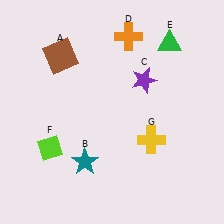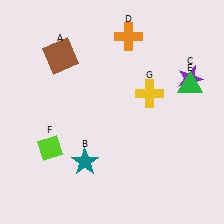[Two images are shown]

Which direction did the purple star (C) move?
The purple star (C) moved right.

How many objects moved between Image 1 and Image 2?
3 objects moved between the two images.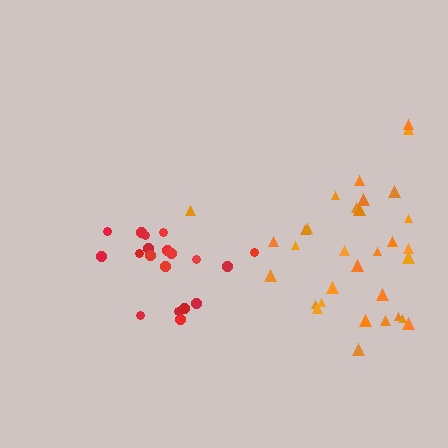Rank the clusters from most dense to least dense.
red, orange.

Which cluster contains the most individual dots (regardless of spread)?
Orange (32).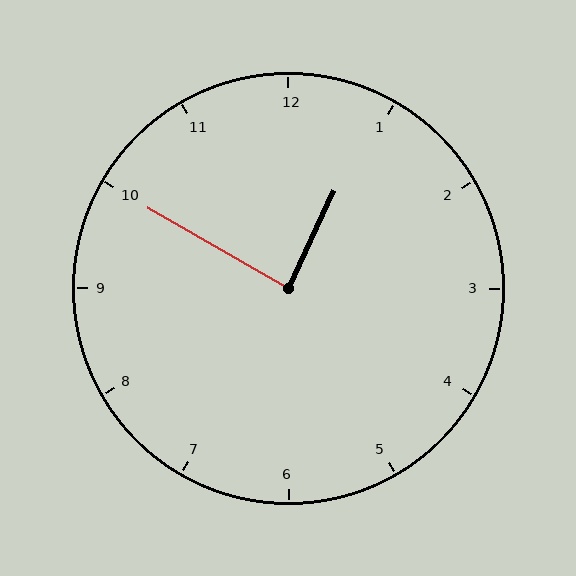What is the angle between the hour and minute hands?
Approximately 85 degrees.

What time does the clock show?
12:50.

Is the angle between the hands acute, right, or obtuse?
It is right.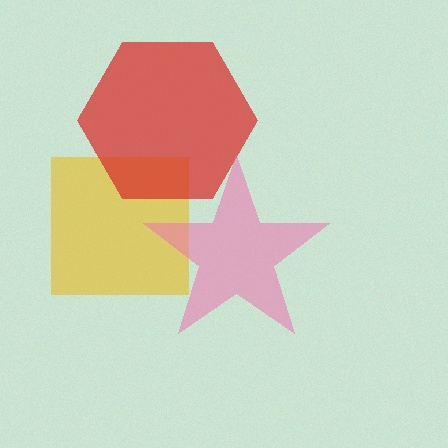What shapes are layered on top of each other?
The layered shapes are: a yellow square, a red hexagon, a pink star.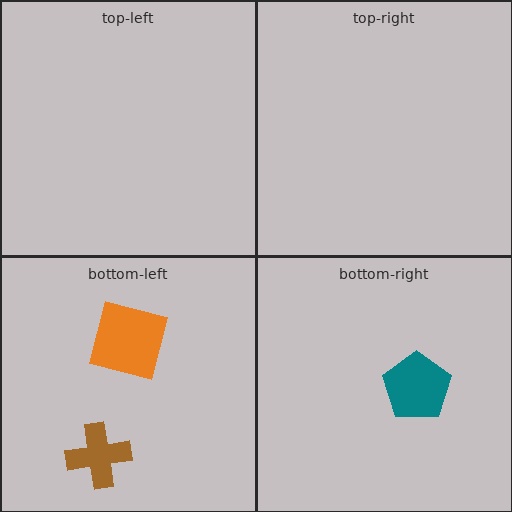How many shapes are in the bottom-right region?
1.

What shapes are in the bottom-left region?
The brown cross, the orange square.